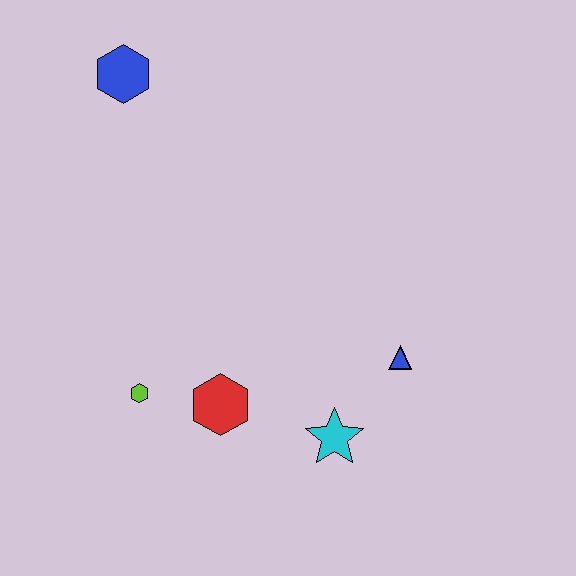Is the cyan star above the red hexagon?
No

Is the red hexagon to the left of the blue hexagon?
No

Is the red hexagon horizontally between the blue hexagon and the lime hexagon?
No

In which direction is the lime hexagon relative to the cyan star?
The lime hexagon is to the left of the cyan star.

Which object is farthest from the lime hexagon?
The blue hexagon is farthest from the lime hexagon.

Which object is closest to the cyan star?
The blue triangle is closest to the cyan star.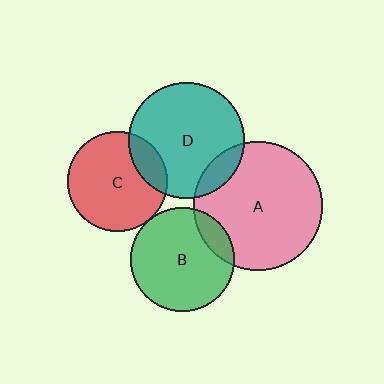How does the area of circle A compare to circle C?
Approximately 1.7 times.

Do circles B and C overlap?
Yes.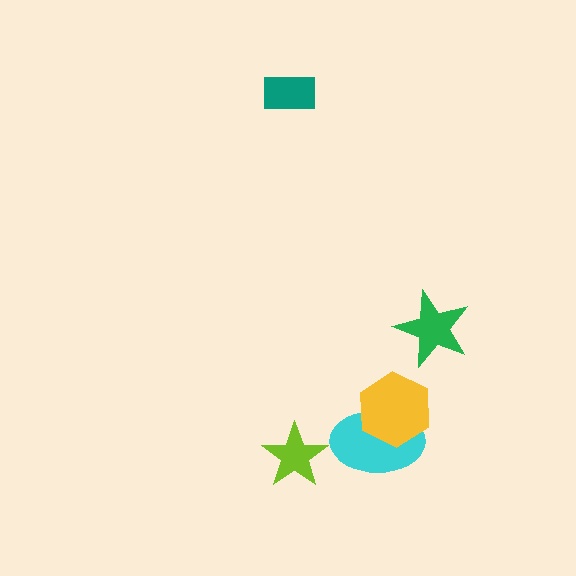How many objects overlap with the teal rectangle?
0 objects overlap with the teal rectangle.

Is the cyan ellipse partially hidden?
Yes, it is partially covered by another shape.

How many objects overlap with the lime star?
0 objects overlap with the lime star.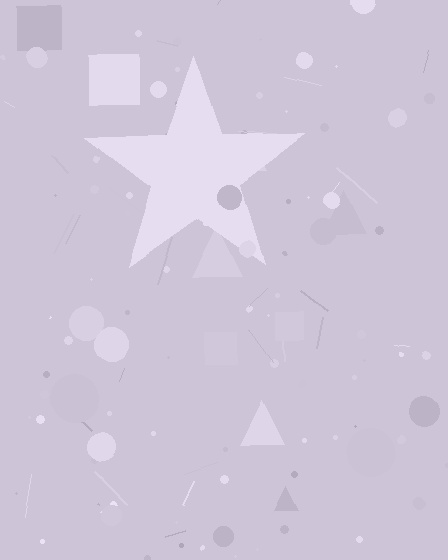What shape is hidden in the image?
A star is hidden in the image.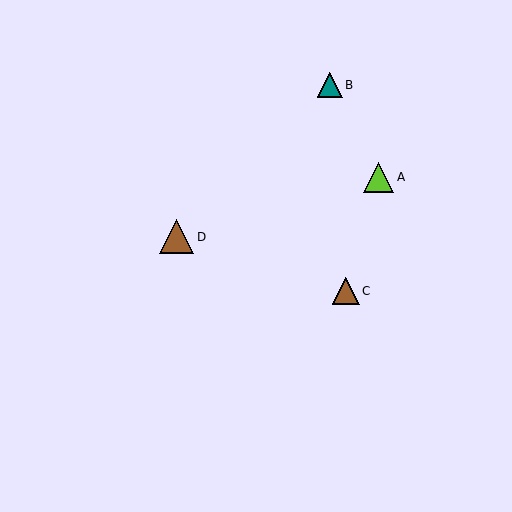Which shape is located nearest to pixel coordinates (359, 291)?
The brown triangle (labeled C) at (346, 291) is nearest to that location.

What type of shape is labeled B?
Shape B is a teal triangle.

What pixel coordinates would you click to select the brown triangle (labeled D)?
Click at (176, 237) to select the brown triangle D.